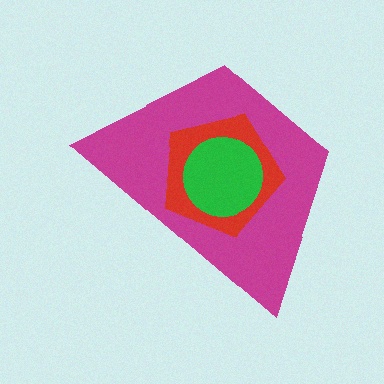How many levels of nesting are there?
3.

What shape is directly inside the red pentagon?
The green circle.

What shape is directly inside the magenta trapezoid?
The red pentagon.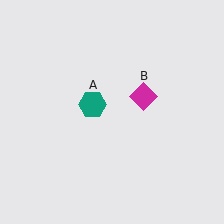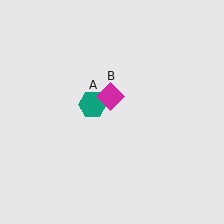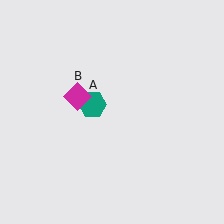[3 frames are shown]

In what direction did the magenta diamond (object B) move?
The magenta diamond (object B) moved left.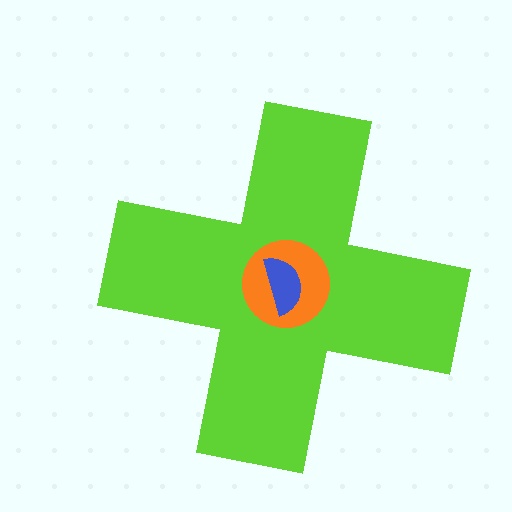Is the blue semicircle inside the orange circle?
Yes.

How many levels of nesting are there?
3.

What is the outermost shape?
The lime cross.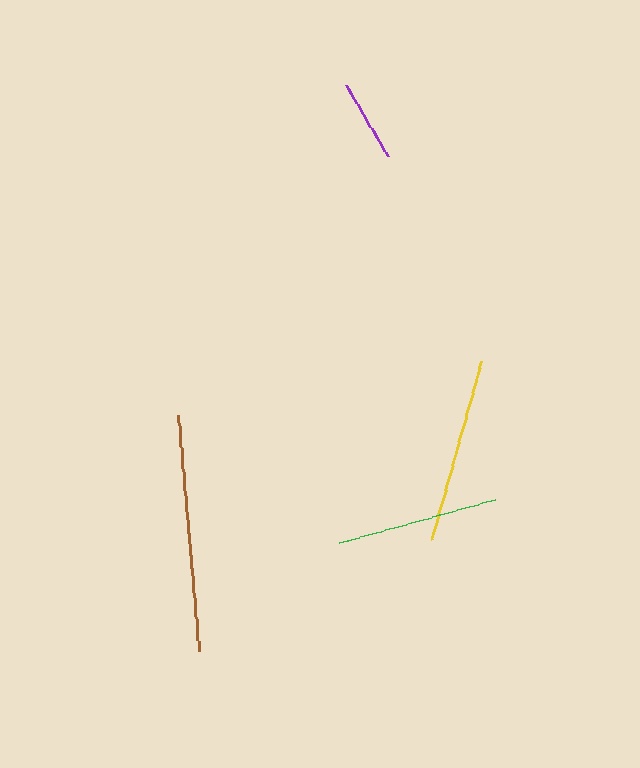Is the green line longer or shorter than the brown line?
The brown line is longer than the green line.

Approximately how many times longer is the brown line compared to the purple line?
The brown line is approximately 2.8 times the length of the purple line.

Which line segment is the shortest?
The purple line is the shortest at approximately 83 pixels.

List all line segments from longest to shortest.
From longest to shortest: brown, yellow, green, purple.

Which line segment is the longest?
The brown line is the longest at approximately 237 pixels.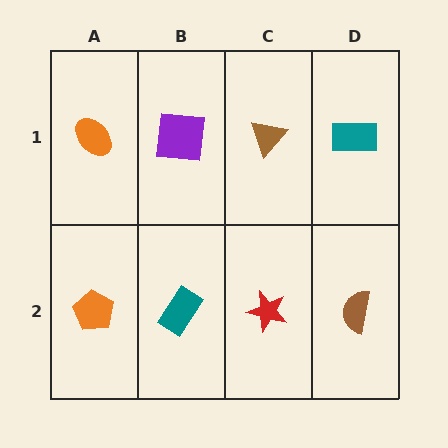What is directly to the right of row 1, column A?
A purple square.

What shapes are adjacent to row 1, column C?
A red star (row 2, column C), a purple square (row 1, column B), a teal rectangle (row 1, column D).